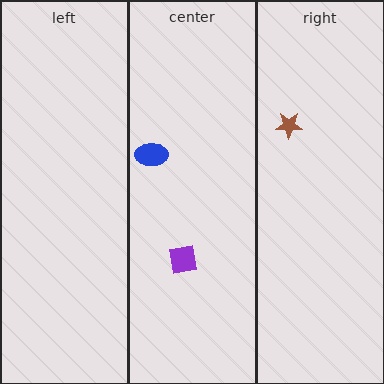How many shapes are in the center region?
2.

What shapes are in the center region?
The blue ellipse, the purple square.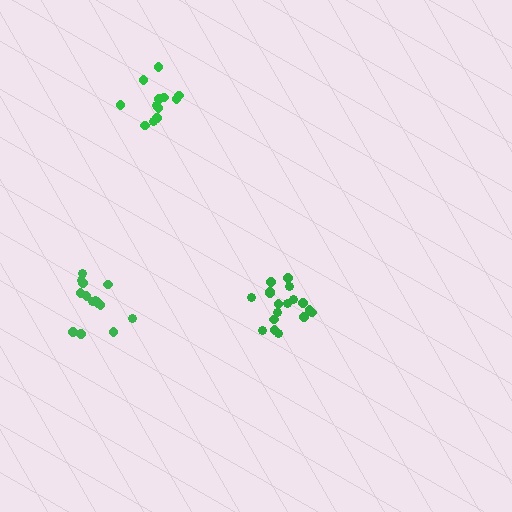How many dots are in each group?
Group 1: 12 dots, Group 2: 18 dots, Group 3: 14 dots (44 total).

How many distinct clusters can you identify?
There are 3 distinct clusters.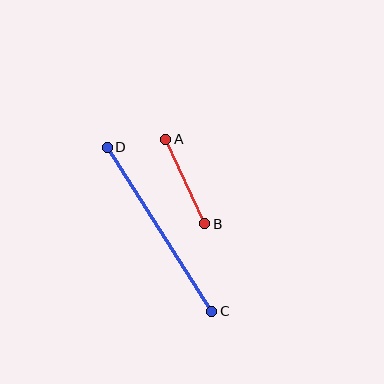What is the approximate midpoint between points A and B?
The midpoint is at approximately (185, 181) pixels.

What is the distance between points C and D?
The distance is approximately 194 pixels.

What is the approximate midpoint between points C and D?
The midpoint is at approximately (159, 229) pixels.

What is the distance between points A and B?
The distance is approximately 93 pixels.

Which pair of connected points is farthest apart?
Points C and D are farthest apart.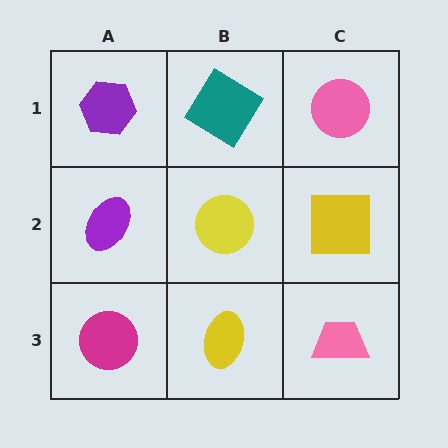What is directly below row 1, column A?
A purple ellipse.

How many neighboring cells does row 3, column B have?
3.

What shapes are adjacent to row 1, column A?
A purple ellipse (row 2, column A), a teal diamond (row 1, column B).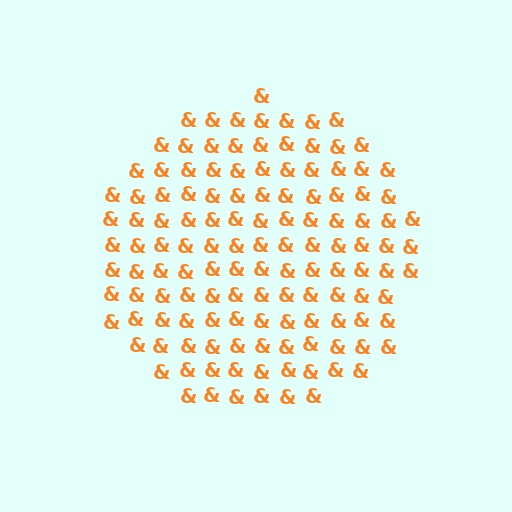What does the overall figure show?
The overall figure shows a circle.